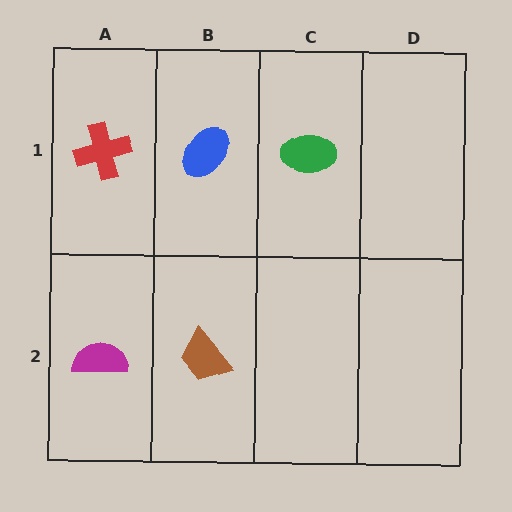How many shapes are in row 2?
2 shapes.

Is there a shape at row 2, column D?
No, that cell is empty.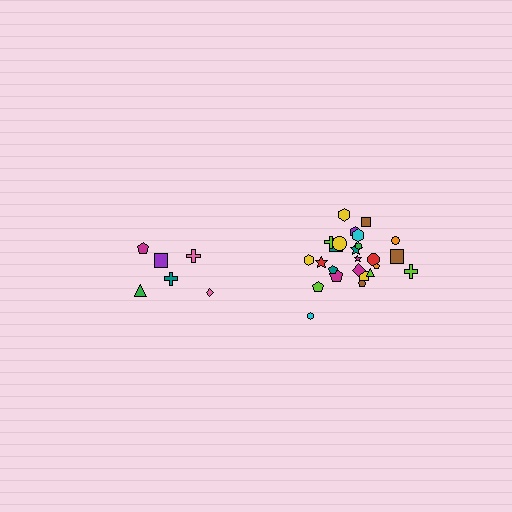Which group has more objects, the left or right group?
The right group.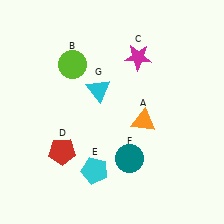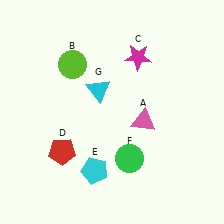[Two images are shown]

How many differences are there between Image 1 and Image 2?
There are 2 differences between the two images.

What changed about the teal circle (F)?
In Image 1, F is teal. In Image 2, it changed to green.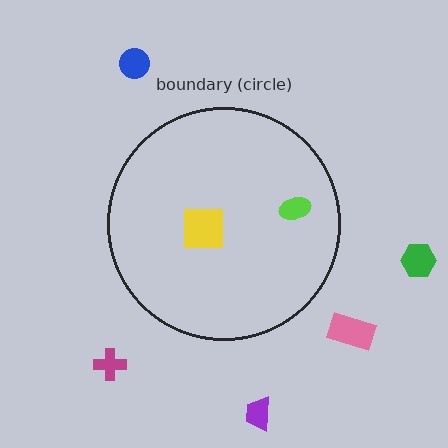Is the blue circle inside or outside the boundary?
Outside.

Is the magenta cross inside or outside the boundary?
Outside.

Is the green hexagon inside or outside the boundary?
Outside.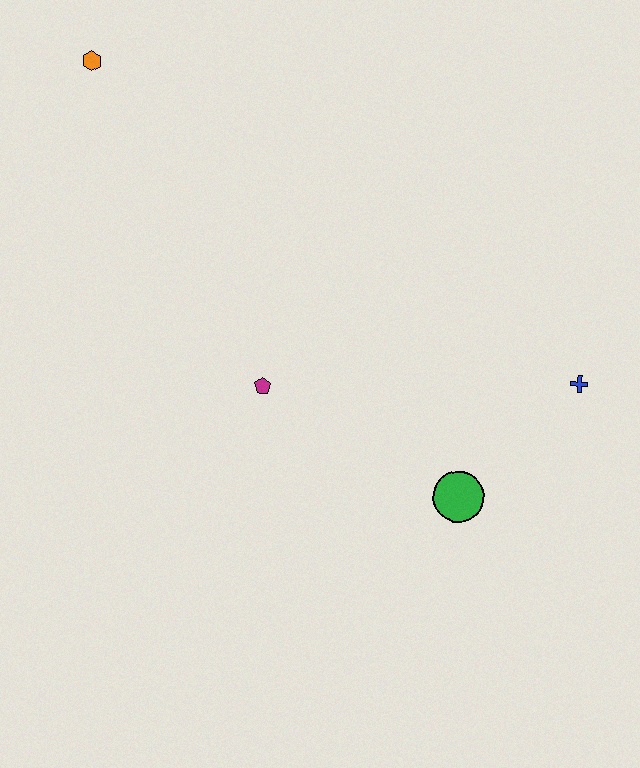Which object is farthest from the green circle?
The orange hexagon is farthest from the green circle.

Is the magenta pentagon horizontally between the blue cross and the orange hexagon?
Yes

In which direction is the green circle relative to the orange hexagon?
The green circle is below the orange hexagon.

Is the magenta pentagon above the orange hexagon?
No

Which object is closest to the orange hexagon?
The magenta pentagon is closest to the orange hexagon.